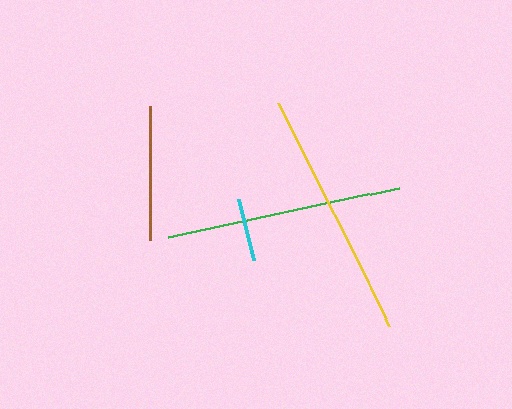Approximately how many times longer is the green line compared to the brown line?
The green line is approximately 1.8 times the length of the brown line.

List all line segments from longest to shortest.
From longest to shortest: yellow, green, brown, cyan.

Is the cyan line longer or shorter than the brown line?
The brown line is longer than the cyan line.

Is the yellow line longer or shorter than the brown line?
The yellow line is longer than the brown line.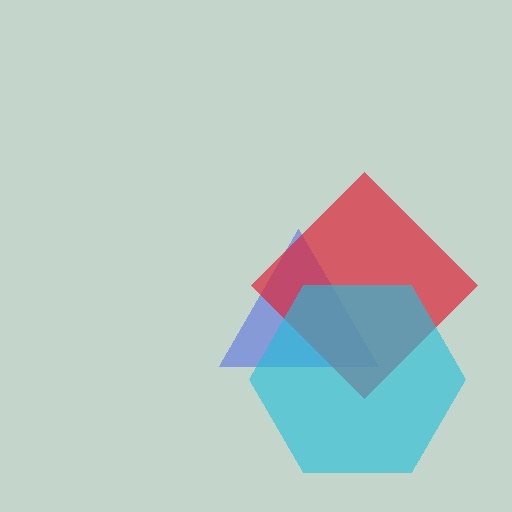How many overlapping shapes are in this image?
There are 3 overlapping shapes in the image.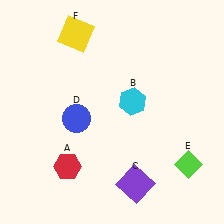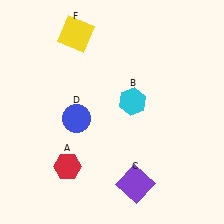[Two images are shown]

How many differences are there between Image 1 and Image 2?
There is 1 difference between the two images.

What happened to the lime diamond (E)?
The lime diamond (E) was removed in Image 2. It was in the bottom-right area of Image 1.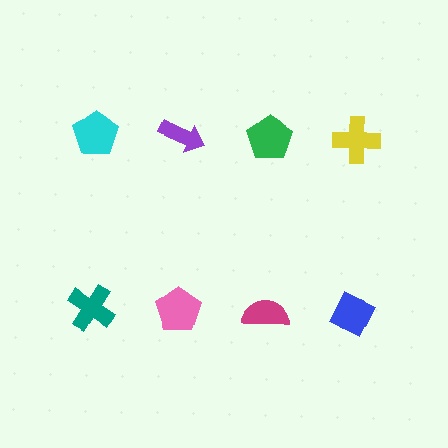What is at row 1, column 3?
A green pentagon.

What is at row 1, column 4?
A yellow cross.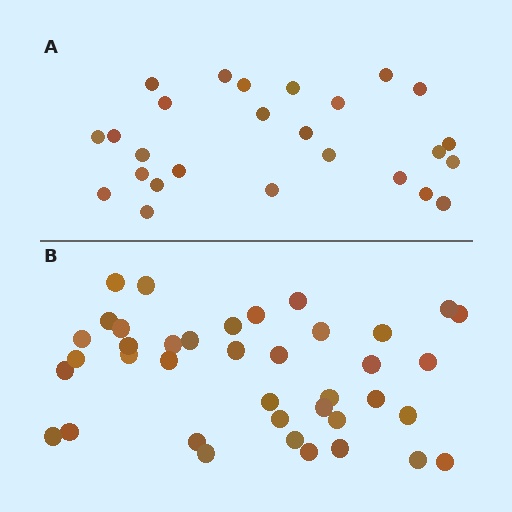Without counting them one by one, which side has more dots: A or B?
Region B (the bottom region) has more dots.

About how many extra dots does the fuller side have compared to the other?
Region B has approximately 15 more dots than region A.